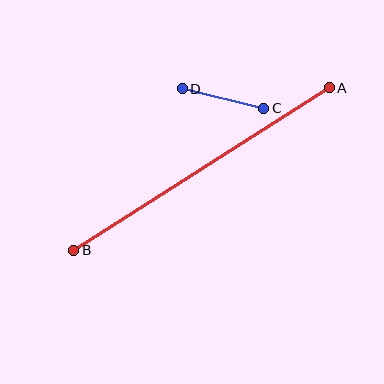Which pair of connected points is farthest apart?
Points A and B are farthest apart.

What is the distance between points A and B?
The distance is approximately 303 pixels.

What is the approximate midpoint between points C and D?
The midpoint is at approximately (223, 99) pixels.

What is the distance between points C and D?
The distance is approximately 84 pixels.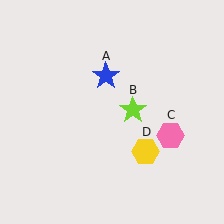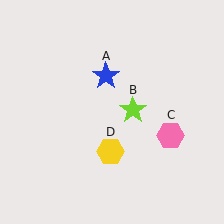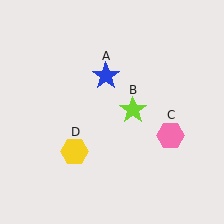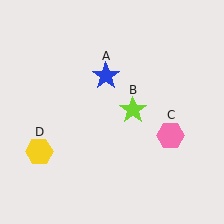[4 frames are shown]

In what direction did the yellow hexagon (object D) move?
The yellow hexagon (object D) moved left.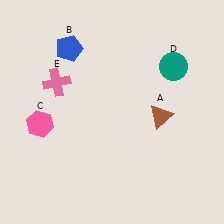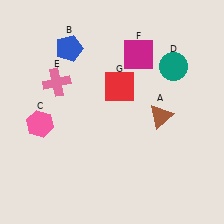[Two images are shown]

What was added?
A magenta square (F), a red square (G) were added in Image 2.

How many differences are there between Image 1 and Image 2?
There are 2 differences between the two images.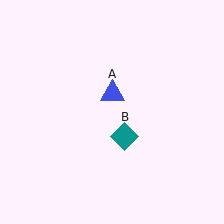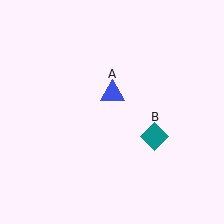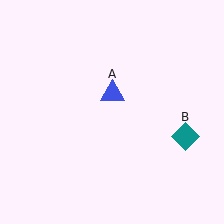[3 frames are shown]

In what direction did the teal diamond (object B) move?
The teal diamond (object B) moved right.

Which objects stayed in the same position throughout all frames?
Blue triangle (object A) remained stationary.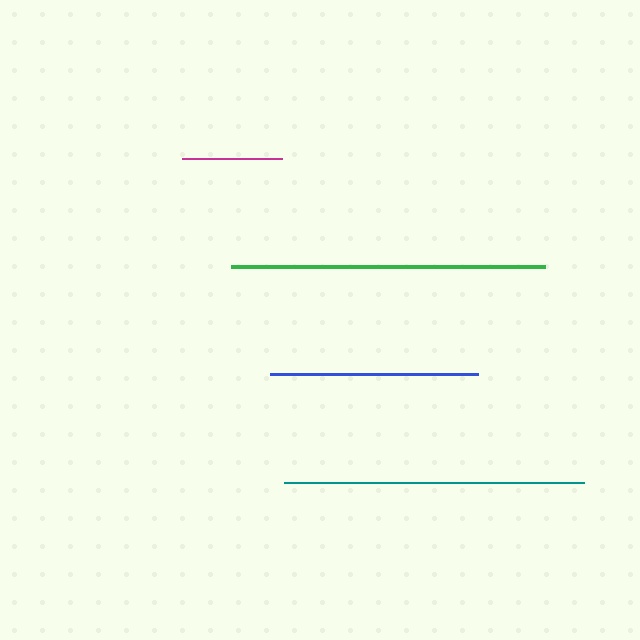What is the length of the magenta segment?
The magenta segment is approximately 100 pixels long.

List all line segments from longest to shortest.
From longest to shortest: green, teal, blue, magenta.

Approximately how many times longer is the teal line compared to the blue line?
The teal line is approximately 1.4 times the length of the blue line.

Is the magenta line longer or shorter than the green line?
The green line is longer than the magenta line.